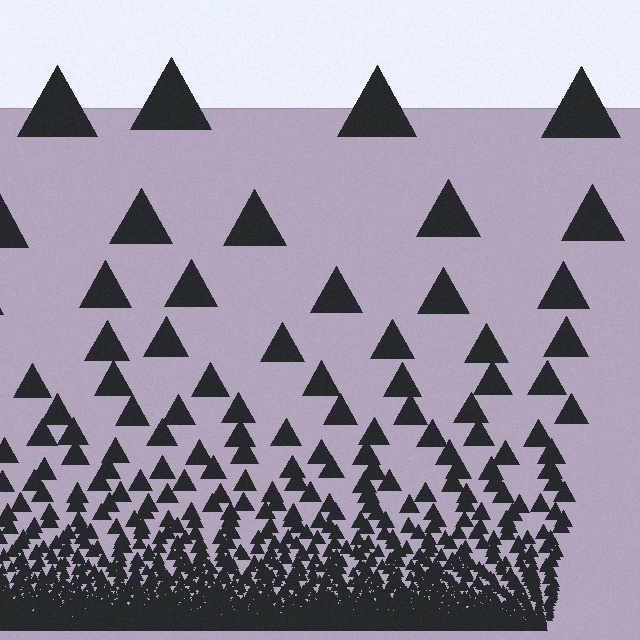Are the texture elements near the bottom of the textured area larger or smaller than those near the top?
Smaller. The gradient is inverted — elements near the bottom are smaller and denser.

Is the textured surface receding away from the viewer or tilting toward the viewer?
The surface appears to tilt toward the viewer. Texture elements get larger and sparser toward the top.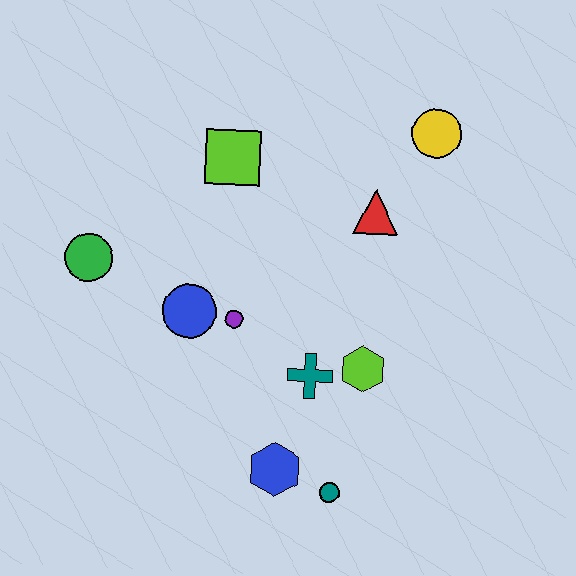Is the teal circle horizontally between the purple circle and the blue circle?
No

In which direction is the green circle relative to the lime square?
The green circle is to the left of the lime square.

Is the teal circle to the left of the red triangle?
Yes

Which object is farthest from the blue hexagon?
The yellow circle is farthest from the blue hexagon.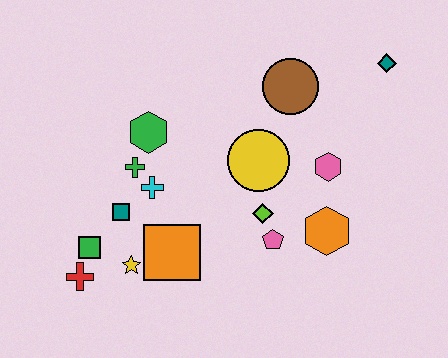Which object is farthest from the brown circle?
The red cross is farthest from the brown circle.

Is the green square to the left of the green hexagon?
Yes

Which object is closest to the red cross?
The green square is closest to the red cross.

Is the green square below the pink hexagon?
Yes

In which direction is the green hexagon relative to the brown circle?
The green hexagon is to the left of the brown circle.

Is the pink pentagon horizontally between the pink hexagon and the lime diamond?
Yes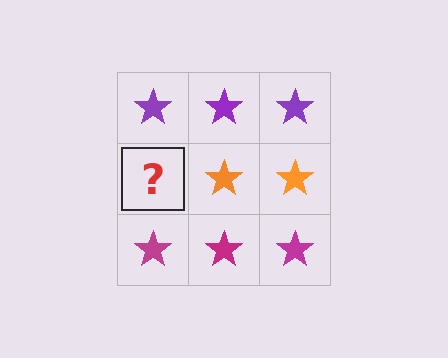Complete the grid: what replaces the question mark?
The question mark should be replaced with an orange star.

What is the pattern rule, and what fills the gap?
The rule is that each row has a consistent color. The gap should be filled with an orange star.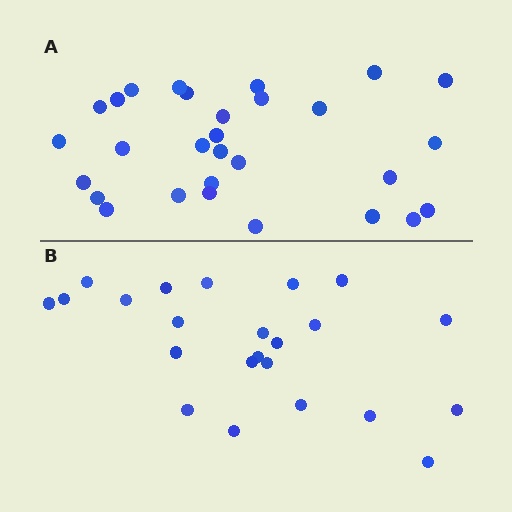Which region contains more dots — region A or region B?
Region A (the top region) has more dots.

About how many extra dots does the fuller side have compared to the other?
Region A has about 6 more dots than region B.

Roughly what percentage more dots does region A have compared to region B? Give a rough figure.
About 25% more.